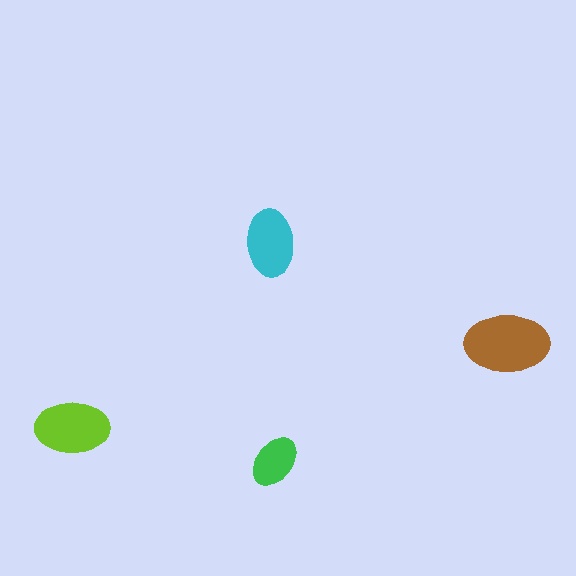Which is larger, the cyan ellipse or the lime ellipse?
The lime one.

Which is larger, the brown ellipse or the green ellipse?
The brown one.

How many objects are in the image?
There are 4 objects in the image.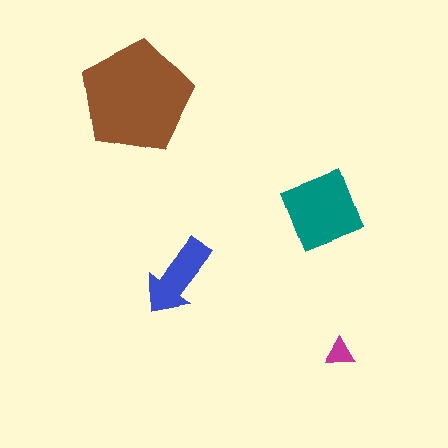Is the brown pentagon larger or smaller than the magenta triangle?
Larger.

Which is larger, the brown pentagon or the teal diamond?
The brown pentagon.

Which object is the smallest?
The magenta triangle.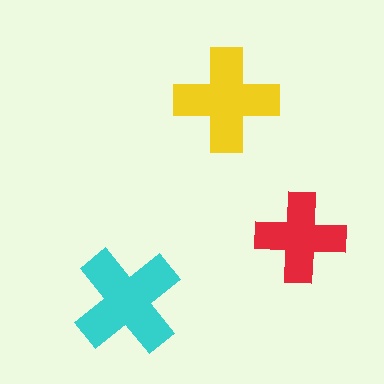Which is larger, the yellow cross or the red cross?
The yellow one.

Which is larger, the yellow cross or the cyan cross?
The cyan one.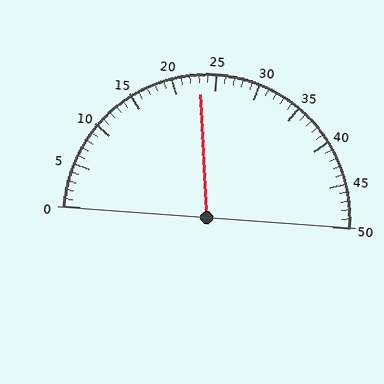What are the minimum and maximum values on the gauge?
The gauge ranges from 0 to 50.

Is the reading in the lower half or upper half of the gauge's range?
The reading is in the lower half of the range (0 to 50).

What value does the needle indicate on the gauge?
The needle indicates approximately 23.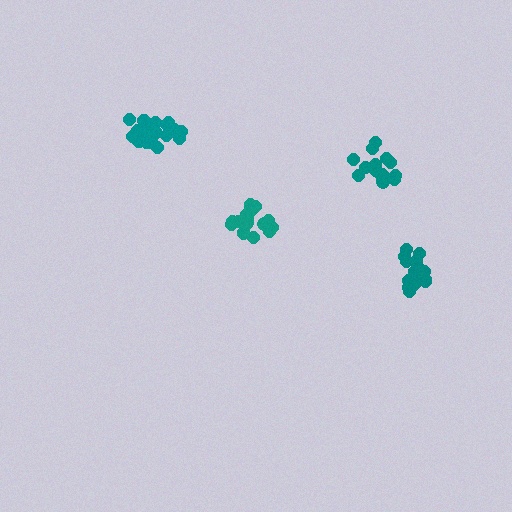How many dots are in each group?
Group 1: 19 dots, Group 2: 18 dots, Group 3: 20 dots, Group 4: 16 dots (73 total).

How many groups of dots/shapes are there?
There are 4 groups.